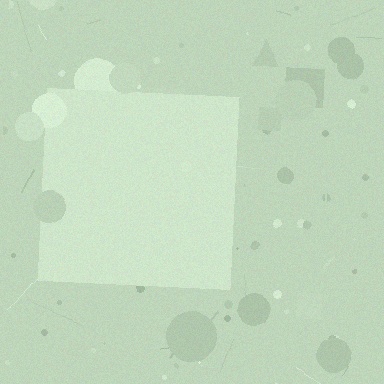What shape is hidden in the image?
A square is hidden in the image.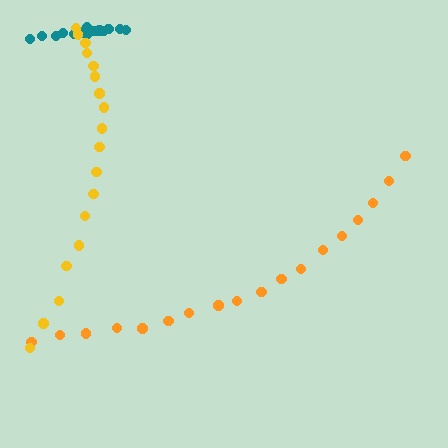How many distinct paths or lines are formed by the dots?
There are 3 distinct paths.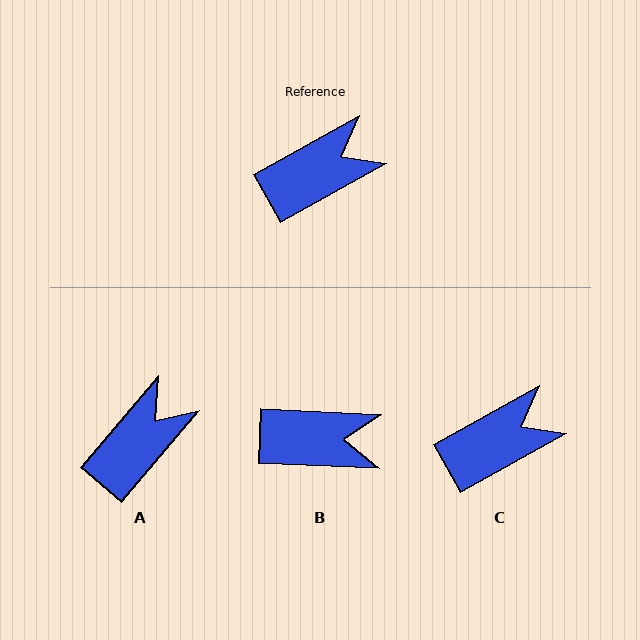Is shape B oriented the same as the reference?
No, it is off by about 32 degrees.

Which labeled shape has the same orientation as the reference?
C.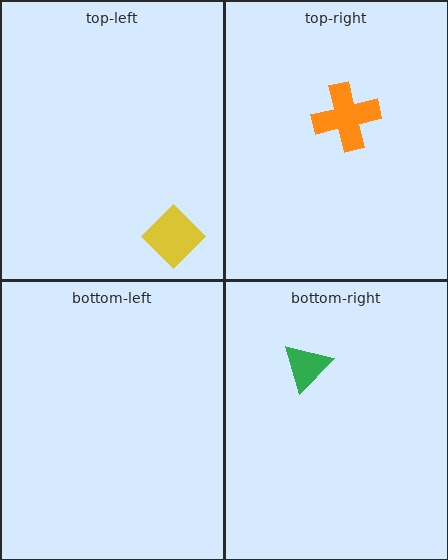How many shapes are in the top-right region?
1.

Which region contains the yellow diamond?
The top-left region.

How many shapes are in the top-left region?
1.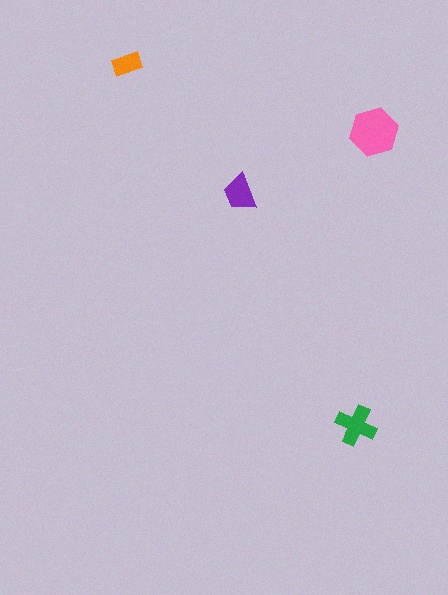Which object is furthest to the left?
The orange rectangle is leftmost.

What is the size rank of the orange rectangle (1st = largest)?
4th.